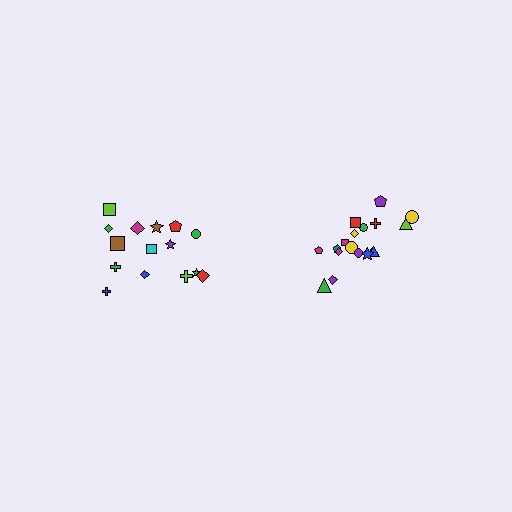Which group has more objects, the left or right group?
The right group.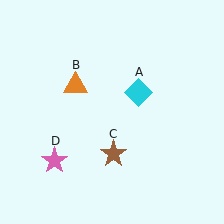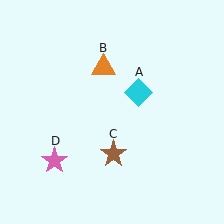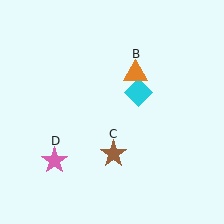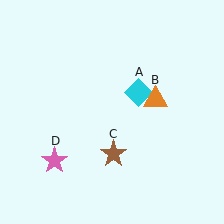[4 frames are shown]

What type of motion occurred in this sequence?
The orange triangle (object B) rotated clockwise around the center of the scene.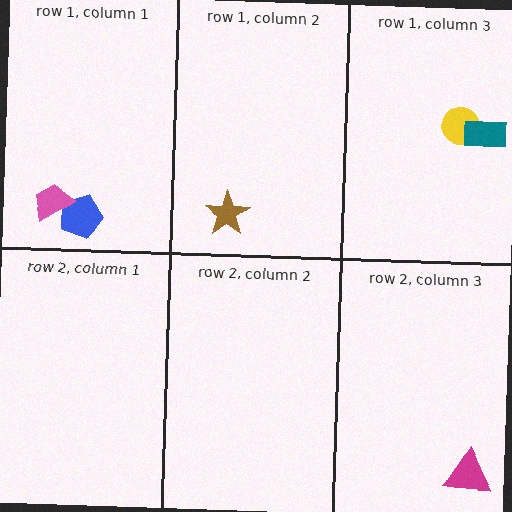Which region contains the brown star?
The row 1, column 2 region.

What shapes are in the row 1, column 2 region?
The brown star.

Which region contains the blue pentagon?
The row 1, column 1 region.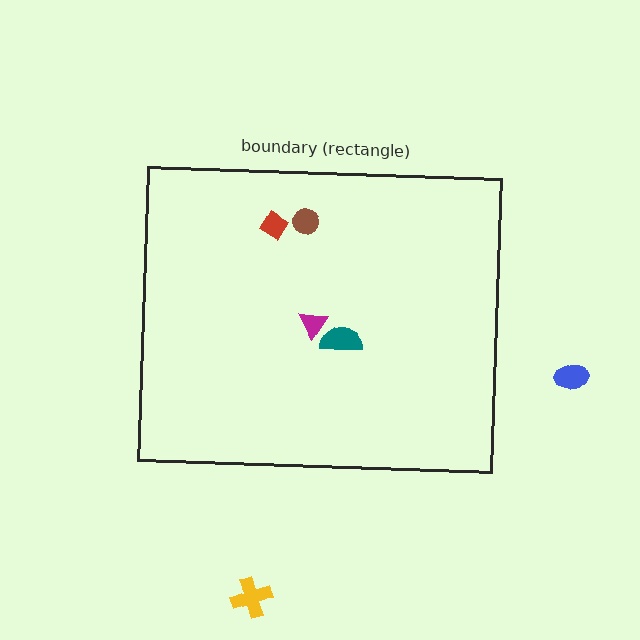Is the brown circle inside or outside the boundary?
Inside.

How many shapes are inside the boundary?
4 inside, 2 outside.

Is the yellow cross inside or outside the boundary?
Outside.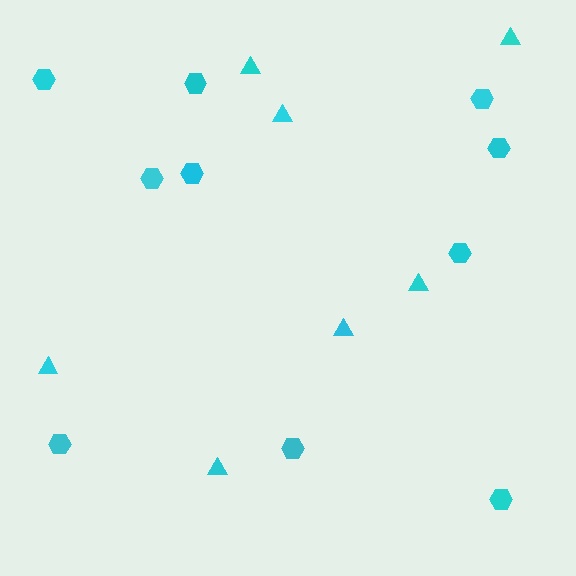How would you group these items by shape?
There are 2 groups: one group of triangles (7) and one group of hexagons (10).